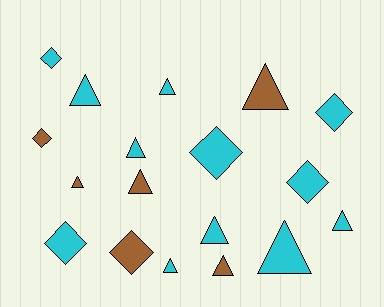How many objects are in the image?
There are 18 objects.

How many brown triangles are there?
There are 4 brown triangles.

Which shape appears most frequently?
Triangle, with 11 objects.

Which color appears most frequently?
Cyan, with 12 objects.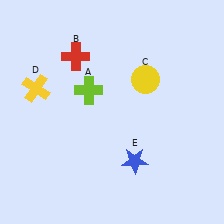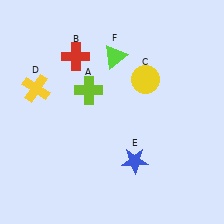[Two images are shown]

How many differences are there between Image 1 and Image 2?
There is 1 difference between the two images.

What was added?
A lime triangle (F) was added in Image 2.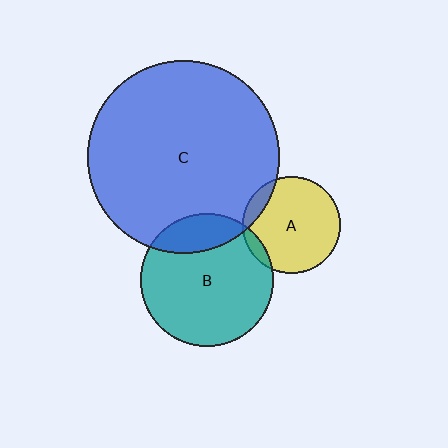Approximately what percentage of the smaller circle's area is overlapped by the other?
Approximately 20%.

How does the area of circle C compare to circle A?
Approximately 3.9 times.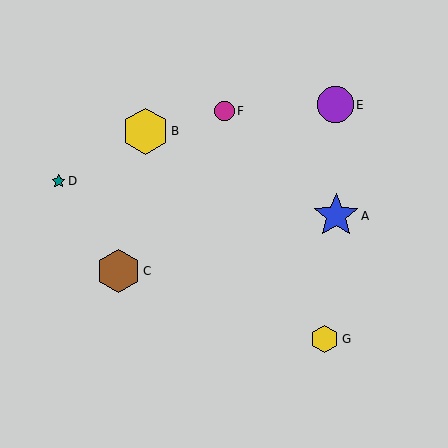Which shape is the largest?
The yellow hexagon (labeled B) is the largest.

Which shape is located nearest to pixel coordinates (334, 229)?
The blue star (labeled A) at (336, 216) is nearest to that location.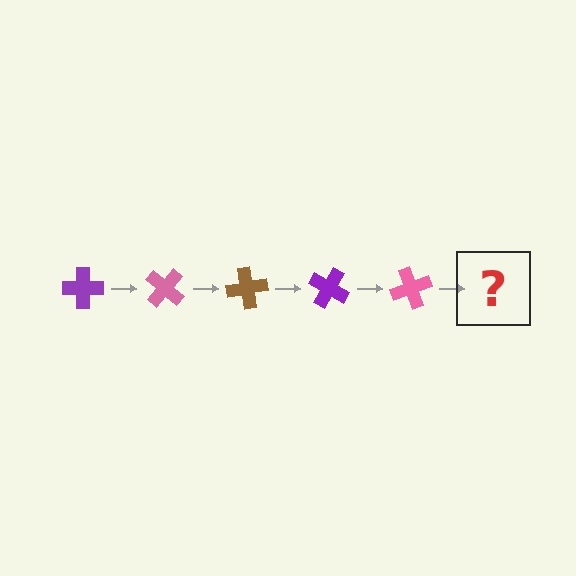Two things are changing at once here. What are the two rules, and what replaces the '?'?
The two rules are that it rotates 40 degrees each step and the color cycles through purple, pink, and brown. The '?' should be a brown cross, rotated 200 degrees from the start.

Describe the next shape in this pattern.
It should be a brown cross, rotated 200 degrees from the start.